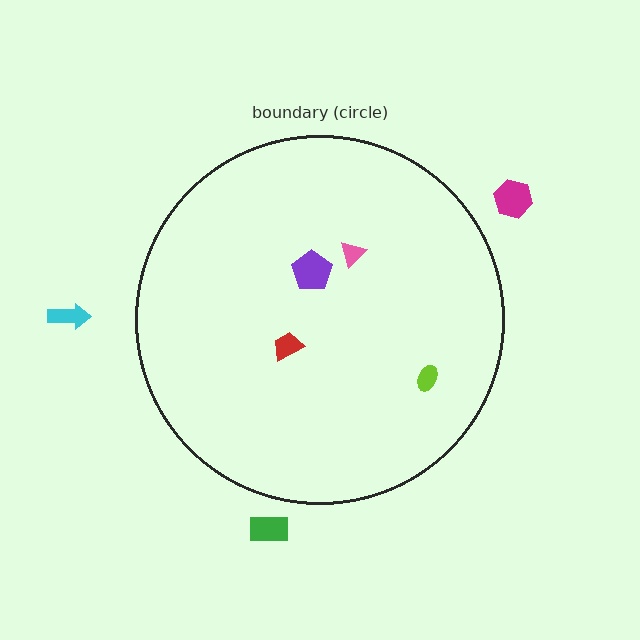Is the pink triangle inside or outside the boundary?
Inside.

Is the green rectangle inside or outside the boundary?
Outside.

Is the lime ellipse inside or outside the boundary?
Inside.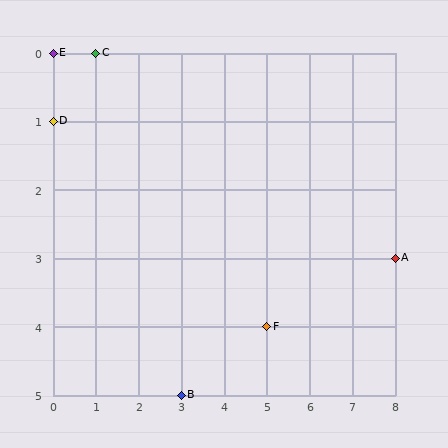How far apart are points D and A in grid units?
Points D and A are 8 columns and 2 rows apart (about 8.2 grid units diagonally).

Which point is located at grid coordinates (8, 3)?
Point A is at (8, 3).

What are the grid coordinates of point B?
Point B is at grid coordinates (3, 5).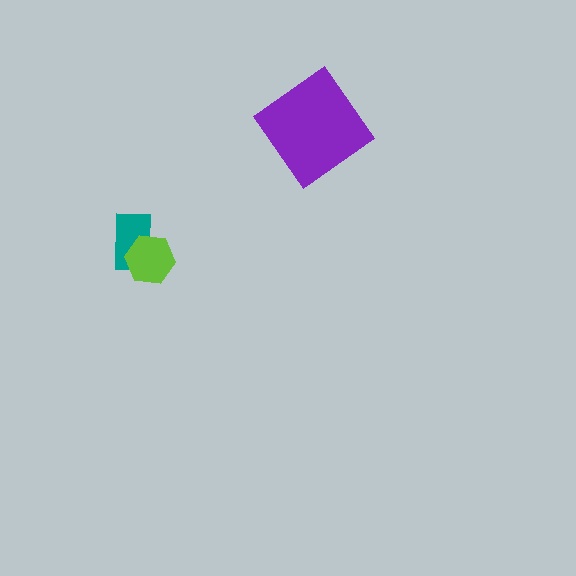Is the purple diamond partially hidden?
No, no other shape covers it.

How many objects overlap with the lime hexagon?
1 object overlaps with the lime hexagon.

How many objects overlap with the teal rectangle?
1 object overlaps with the teal rectangle.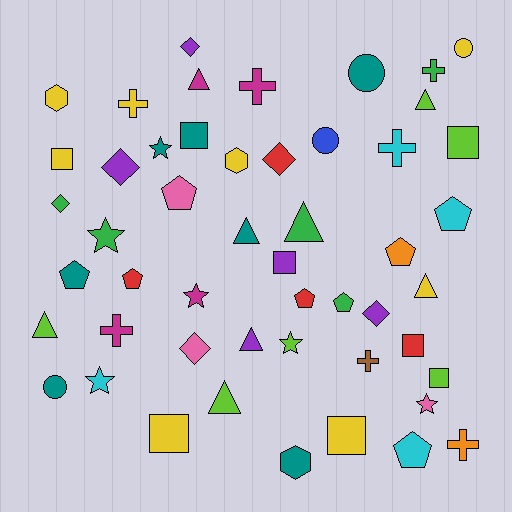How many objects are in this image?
There are 50 objects.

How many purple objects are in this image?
There are 5 purple objects.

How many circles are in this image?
There are 4 circles.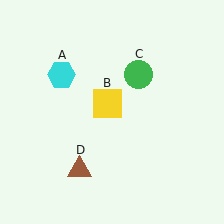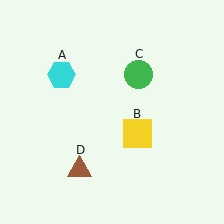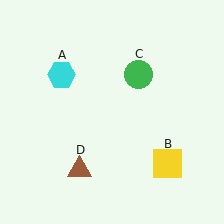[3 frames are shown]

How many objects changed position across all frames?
1 object changed position: yellow square (object B).